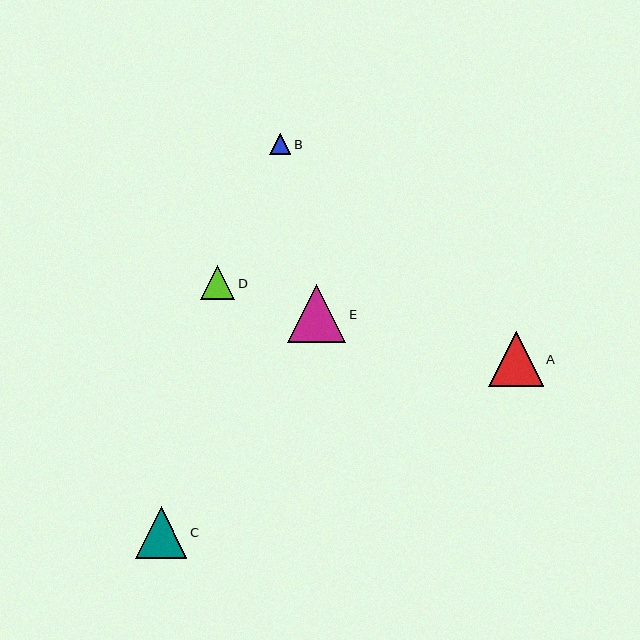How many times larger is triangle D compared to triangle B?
Triangle D is approximately 1.6 times the size of triangle B.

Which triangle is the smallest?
Triangle B is the smallest with a size of approximately 21 pixels.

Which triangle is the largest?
Triangle E is the largest with a size of approximately 58 pixels.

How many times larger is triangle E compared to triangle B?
Triangle E is approximately 2.7 times the size of triangle B.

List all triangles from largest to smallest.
From largest to smallest: E, A, C, D, B.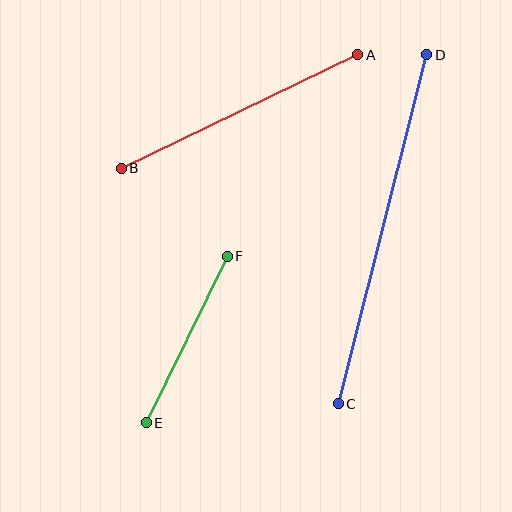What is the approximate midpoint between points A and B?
The midpoint is at approximately (240, 112) pixels.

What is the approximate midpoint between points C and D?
The midpoint is at approximately (382, 229) pixels.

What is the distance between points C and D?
The distance is approximately 360 pixels.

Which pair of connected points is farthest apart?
Points C and D are farthest apart.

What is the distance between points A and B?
The distance is approximately 262 pixels.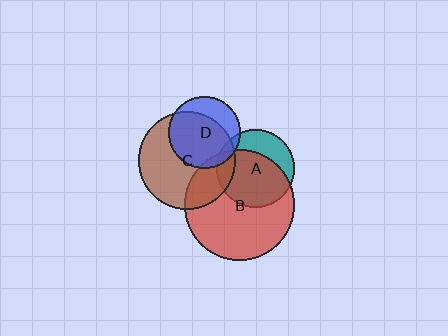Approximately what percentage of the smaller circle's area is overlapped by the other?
Approximately 65%.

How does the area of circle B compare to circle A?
Approximately 2.0 times.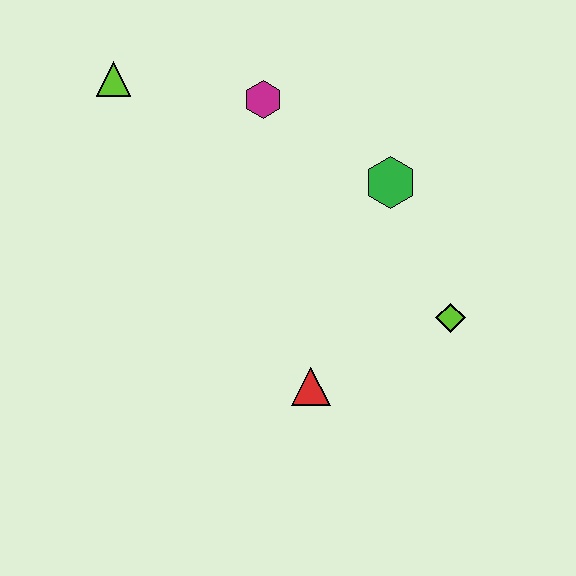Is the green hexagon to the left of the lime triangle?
No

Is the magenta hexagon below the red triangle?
No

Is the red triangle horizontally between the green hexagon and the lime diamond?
No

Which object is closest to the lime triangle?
The magenta hexagon is closest to the lime triangle.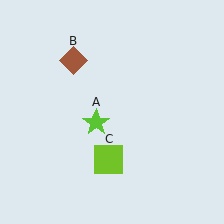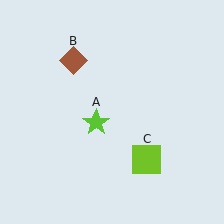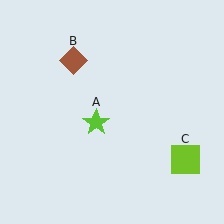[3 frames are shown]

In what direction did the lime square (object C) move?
The lime square (object C) moved right.